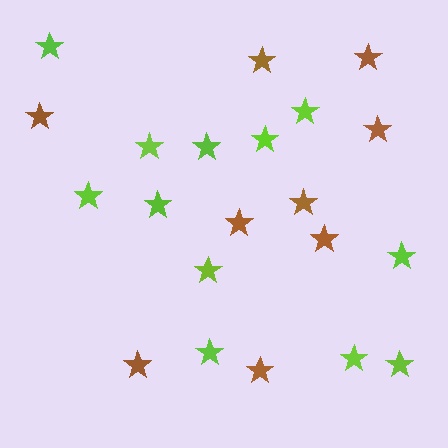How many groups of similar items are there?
There are 2 groups: one group of lime stars (12) and one group of brown stars (9).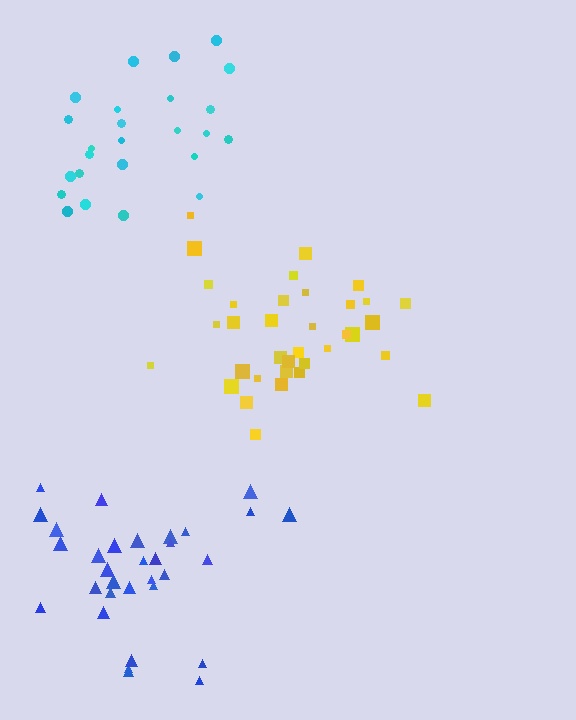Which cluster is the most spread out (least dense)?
Cyan.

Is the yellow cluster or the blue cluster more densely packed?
Yellow.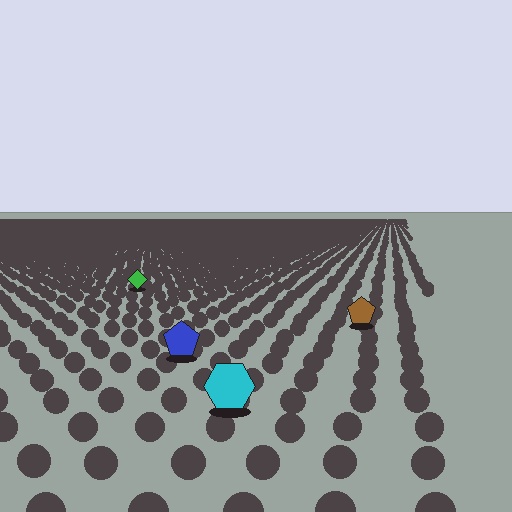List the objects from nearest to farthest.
From nearest to farthest: the cyan hexagon, the blue pentagon, the brown pentagon, the green diamond.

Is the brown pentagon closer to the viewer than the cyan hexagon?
No. The cyan hexagon is closer — you can tell from the texture gradient: the ground texture is coarser near it.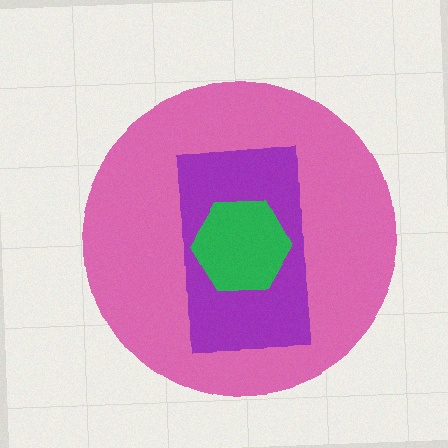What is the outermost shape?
The pink circle.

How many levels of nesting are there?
3.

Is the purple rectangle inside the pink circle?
Yes.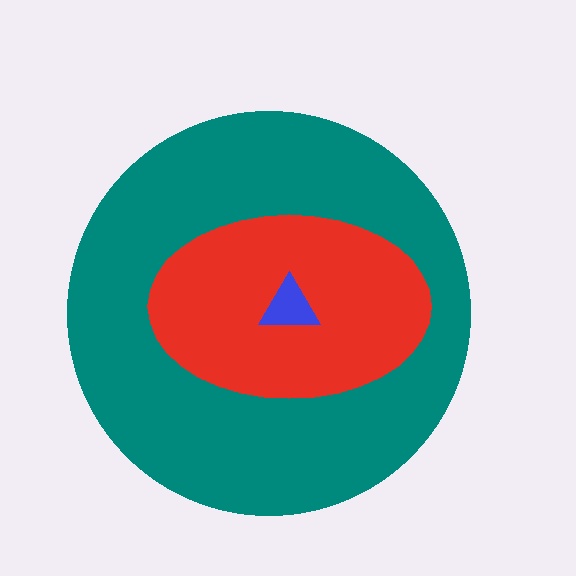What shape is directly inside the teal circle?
The red ellipse.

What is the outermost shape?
The teal circle.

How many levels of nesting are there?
3.